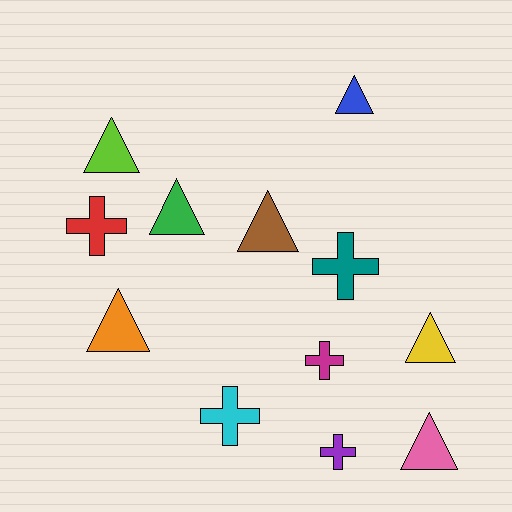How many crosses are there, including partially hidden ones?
There are 5 crosses.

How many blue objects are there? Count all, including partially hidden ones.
There is 1 blue object.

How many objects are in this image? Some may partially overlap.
There are 12 objects.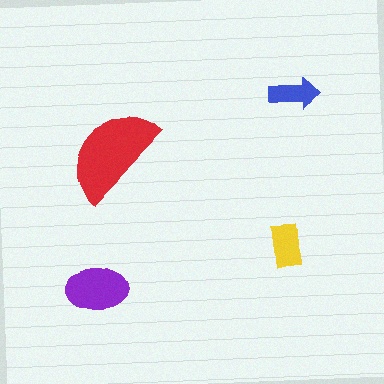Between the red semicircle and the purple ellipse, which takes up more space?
The red semicircle.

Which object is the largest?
The red semicircle.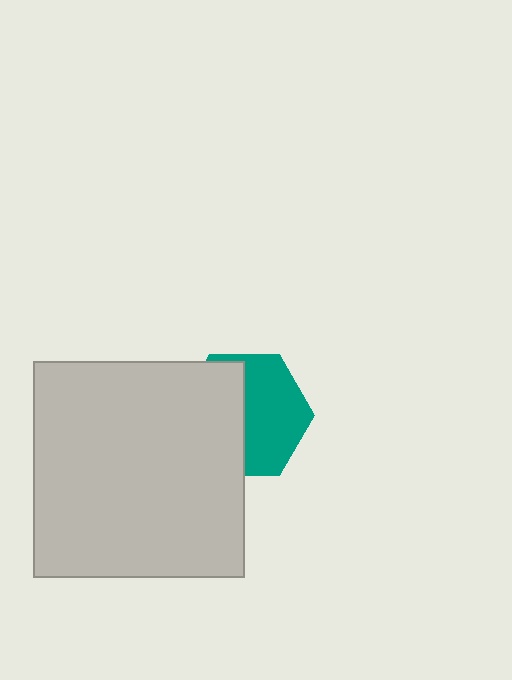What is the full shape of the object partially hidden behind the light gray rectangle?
The partially hidden object is a teal hexagon.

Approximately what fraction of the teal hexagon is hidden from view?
Roughly 49% of the teal hexagon is hidden behind the light gray rectangle.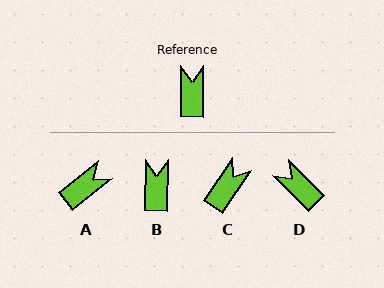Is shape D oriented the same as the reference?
No, it is off by about 46 degrees.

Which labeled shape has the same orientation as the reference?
B.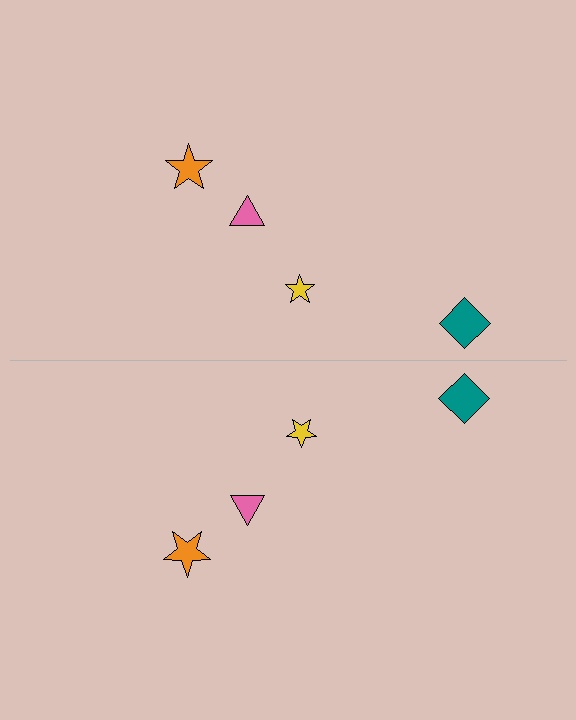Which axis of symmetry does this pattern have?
The pattern has a horizontal axis of symmetry running through the center of the image.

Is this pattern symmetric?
Yes, this pattern has bilateral (reflection) symmetry.